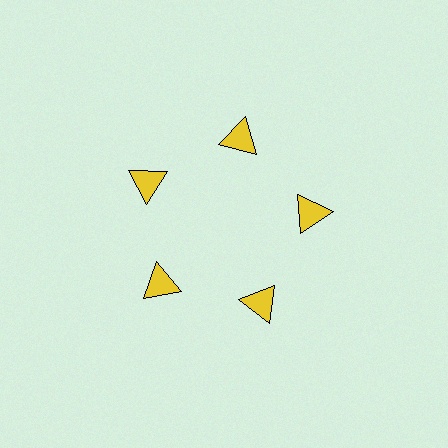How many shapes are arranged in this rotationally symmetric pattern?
There are 5 shapes, arranged in 5 groups of 1.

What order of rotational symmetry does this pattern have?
This pattern has 5-fold rotational symmetry.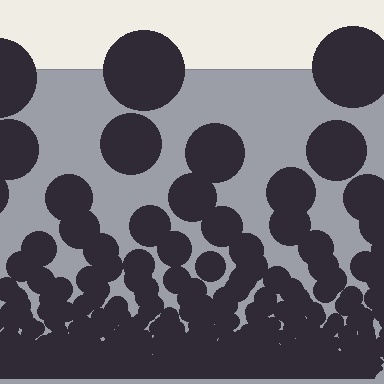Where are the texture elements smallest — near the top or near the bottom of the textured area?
Near the bottom.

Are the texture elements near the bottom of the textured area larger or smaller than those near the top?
Smaller. The gradient is inverted — elements near the bottom are smaller and denser.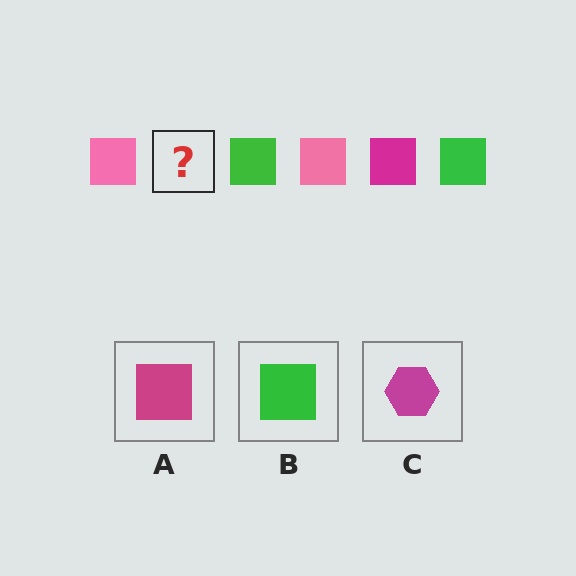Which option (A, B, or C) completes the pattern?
A.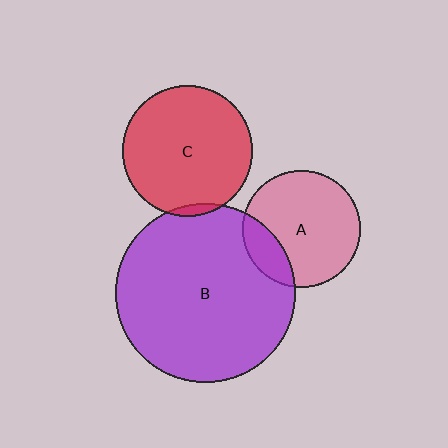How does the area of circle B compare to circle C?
Approximately 1.9 times.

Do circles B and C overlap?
Yes.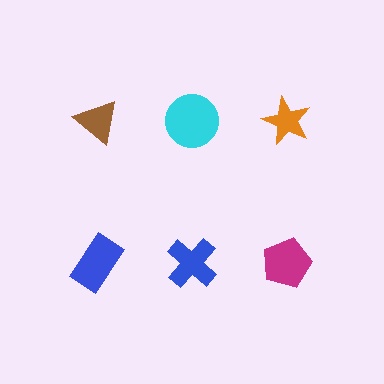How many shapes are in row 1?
3 shapes.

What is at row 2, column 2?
A blue cross.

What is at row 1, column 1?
A brown triangle.